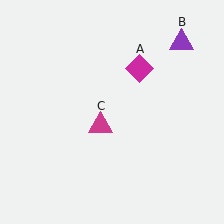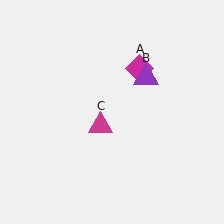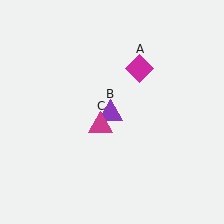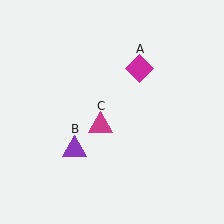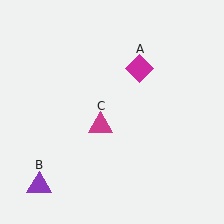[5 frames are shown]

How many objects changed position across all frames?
1 object changed position: purple triangle (object B).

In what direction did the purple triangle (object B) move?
The purple triangle (object B) moved down and to the left.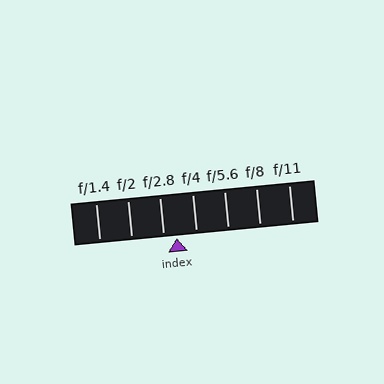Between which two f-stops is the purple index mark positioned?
The index mark is between f/2.8 and f/4.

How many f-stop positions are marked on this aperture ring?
There are 7 f-stop positions marked.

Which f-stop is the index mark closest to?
The index mark is closest to f/2.8.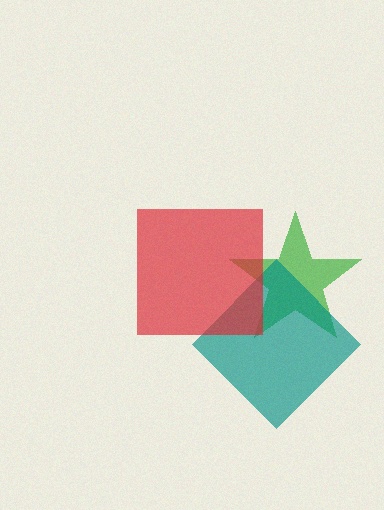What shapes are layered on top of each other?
The layered shapes are: a green star, a teal diamond, a red square.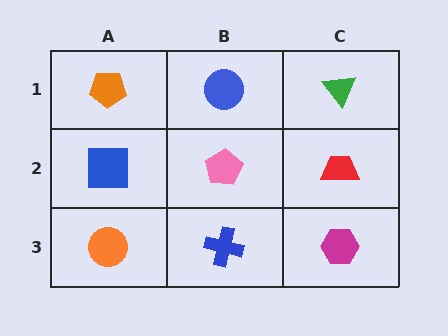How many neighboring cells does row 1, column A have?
2.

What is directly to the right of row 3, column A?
A blue cross.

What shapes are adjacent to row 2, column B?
A blue circle (row 1, column B), a blue cross (row 3, column B), a blue square (row 2, column A), a red trapezoid (row 2, column C).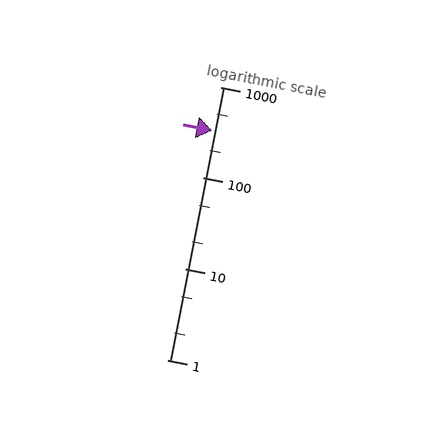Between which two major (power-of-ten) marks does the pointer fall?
The pointer is between 100 and 1000.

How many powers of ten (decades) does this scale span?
The scale spans 3 decades, from 1 to 1000.